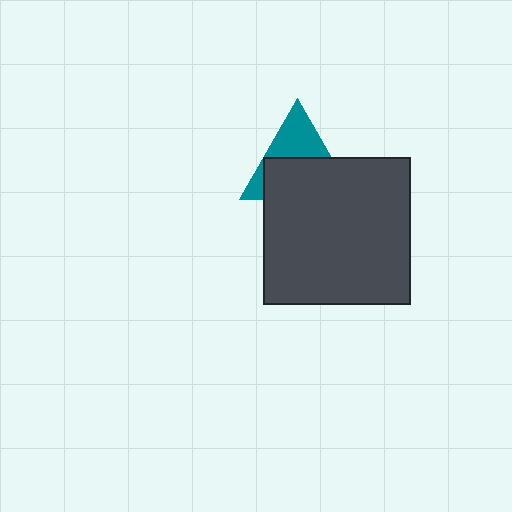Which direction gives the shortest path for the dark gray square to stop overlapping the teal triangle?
Moving down gives the shortest separation.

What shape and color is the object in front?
The object in front is a dark gray square.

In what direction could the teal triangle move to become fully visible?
The teal triangle could move up. That would shift it out from behind the dark gray square entirely.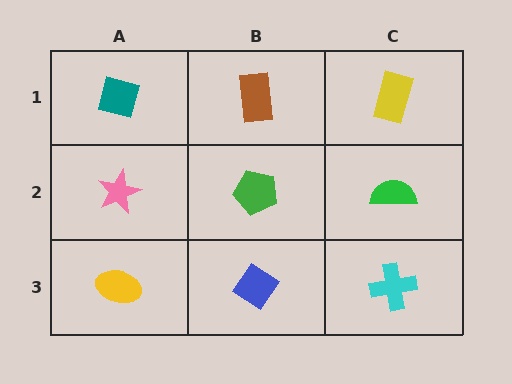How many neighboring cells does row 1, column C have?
2.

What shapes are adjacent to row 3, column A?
A pink star (row 2, column A), a blue diamond (row 3, column B).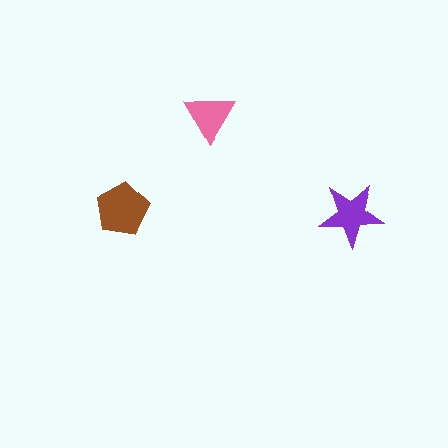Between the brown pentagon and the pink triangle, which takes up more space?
The brown pentagon.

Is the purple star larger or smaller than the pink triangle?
Larger.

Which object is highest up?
The pink triangle is topmost.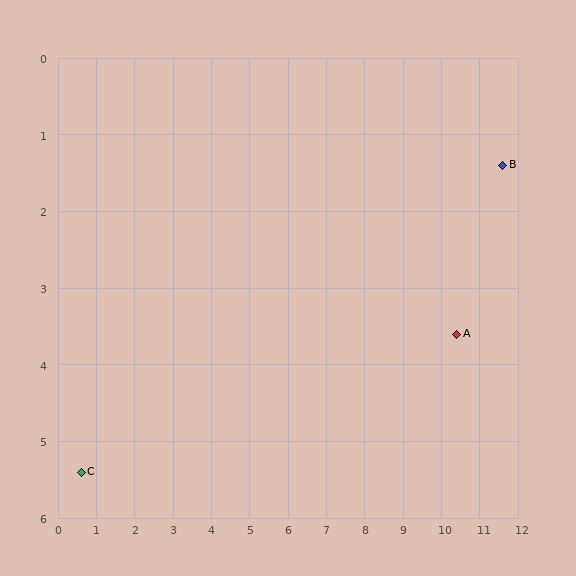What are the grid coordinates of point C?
Point C is at approximately (0.6, 5.4).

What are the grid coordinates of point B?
Point B is at approximately (11.6, 1.4).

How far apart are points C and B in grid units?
Points C and B are about 11.7 grid units apart.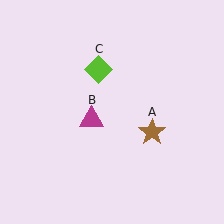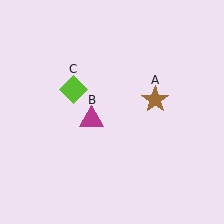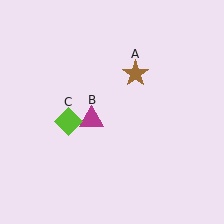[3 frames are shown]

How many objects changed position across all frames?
2 objects changed position: brown star (object A), lime diamond (object C).